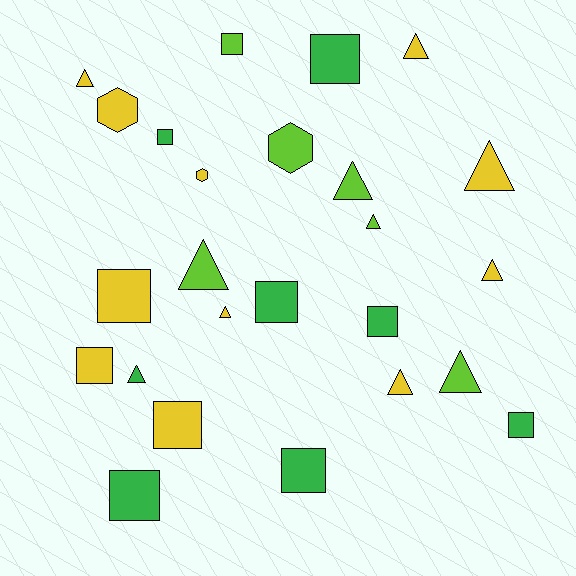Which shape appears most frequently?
Square, with 11 objects.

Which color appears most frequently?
Yellow, with 11 objects.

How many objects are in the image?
There are 25 objects.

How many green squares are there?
There are 7 green squares.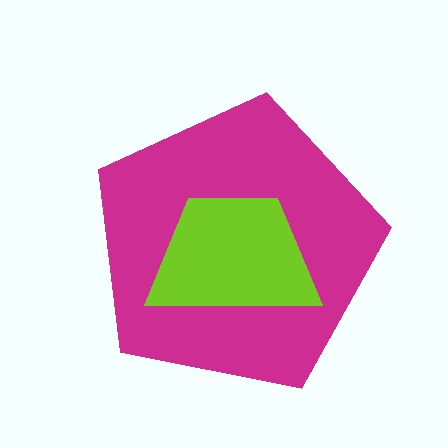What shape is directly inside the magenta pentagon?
The lime trapezoid.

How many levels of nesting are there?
2.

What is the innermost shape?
The lime trapezoid.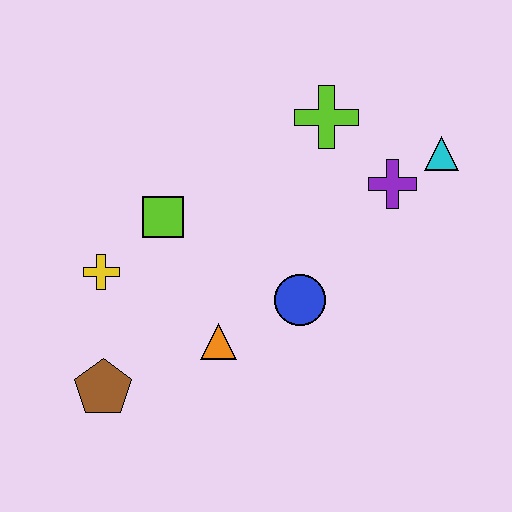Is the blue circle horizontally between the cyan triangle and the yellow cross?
Yes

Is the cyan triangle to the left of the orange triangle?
No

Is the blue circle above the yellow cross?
No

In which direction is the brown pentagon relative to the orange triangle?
The brown pentagon is to the left of the orange triangle.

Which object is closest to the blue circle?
The orange triangle is closest to the blue circle.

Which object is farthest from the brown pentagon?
The cyan triangle is farthest from the brown pentagon.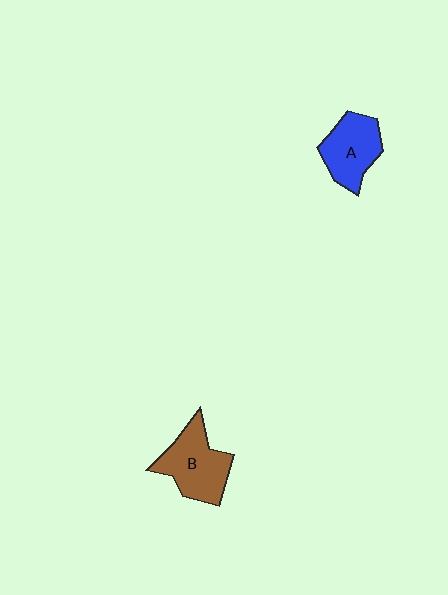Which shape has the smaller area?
Shape A (blue).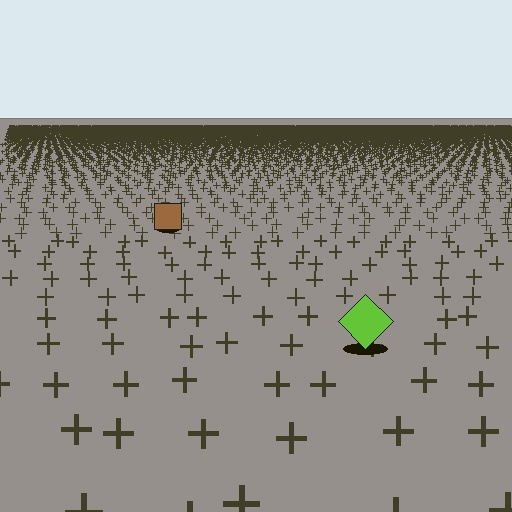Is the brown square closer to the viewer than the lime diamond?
No. The lime diamond is closer — you can tell from the texture gradient: the ground texture is coarser near it.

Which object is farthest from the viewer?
The brown square is farthest from the viewer. It appears smaller and the ground texture around it is denser.